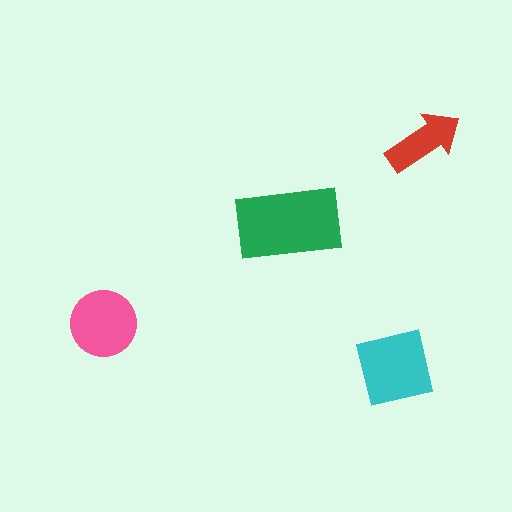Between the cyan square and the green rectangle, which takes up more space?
The green rectangle.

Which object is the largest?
The green rectangle.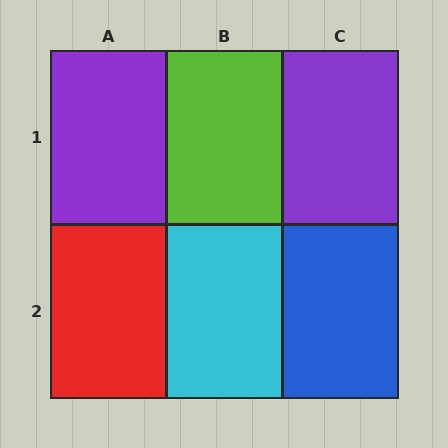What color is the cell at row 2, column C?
Blue.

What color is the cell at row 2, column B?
Cyan.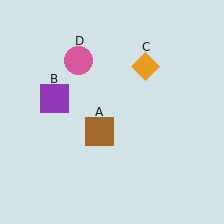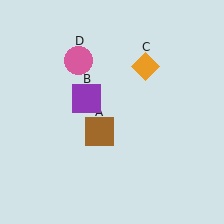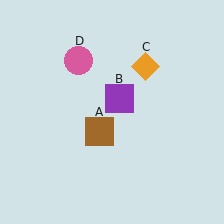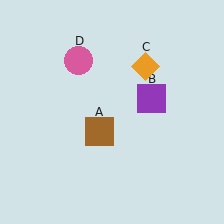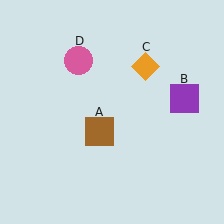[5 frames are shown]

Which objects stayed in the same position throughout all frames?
Brown square (object A) and orange diamond (object C) and pink circle (object D) remained stationary.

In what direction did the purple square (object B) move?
The purple square (object B) moved right.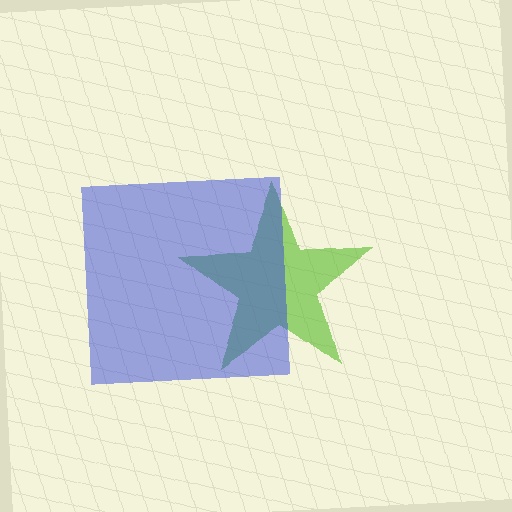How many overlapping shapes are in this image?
There are 2 overlapping shapes in the image.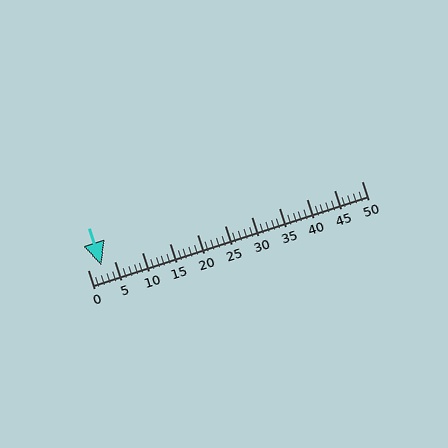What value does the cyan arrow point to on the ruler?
The cyan arrow points to approximately 3.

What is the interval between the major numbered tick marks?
The major tick marks are spaced 5 units apart.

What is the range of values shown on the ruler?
The ruler shows values from 0 to 50.